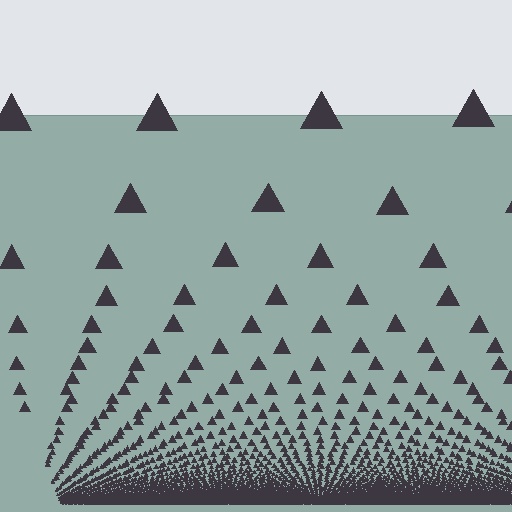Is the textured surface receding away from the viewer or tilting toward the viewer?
The surface appears to tilt toward the viewer. Texture elements get larger and sparser toward the top.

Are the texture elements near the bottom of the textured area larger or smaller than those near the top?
Smaller. The gradient is inverted — elements near the bottom are smaller and denser.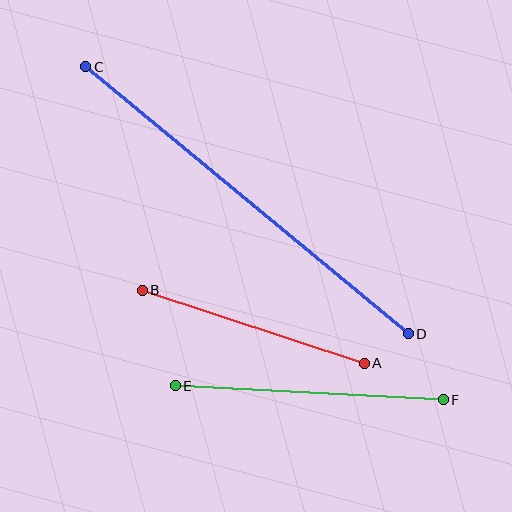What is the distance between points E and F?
The distance is approximately 268 pixels.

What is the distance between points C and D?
The distance is approximately 419 pixels.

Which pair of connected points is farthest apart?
Points C and D are farthest apart.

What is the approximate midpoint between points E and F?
The midpoint is at approximately (309, 393) pixels.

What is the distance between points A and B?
The distance is approximately 233 pixels.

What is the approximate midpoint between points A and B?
The midpoint is at approximately (253, 327) pixels.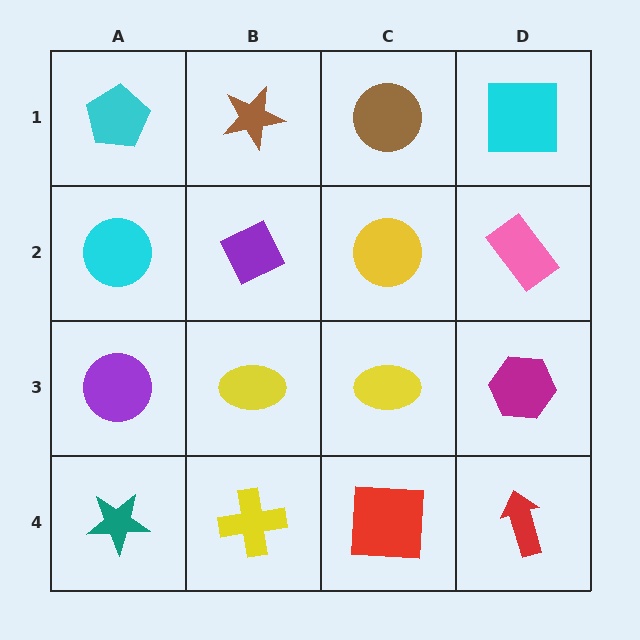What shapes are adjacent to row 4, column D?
A magenta hexagon (row 3, column D), a red square (row 4, column C).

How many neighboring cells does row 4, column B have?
3.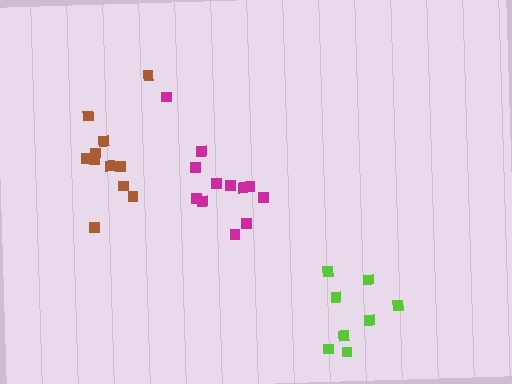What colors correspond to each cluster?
The clusters are colored: lime, magenta, brown.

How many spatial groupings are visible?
There are 3 spatial groupings.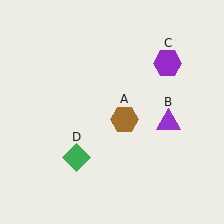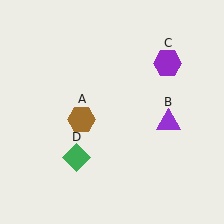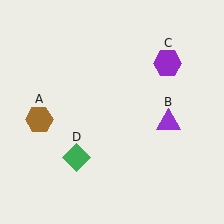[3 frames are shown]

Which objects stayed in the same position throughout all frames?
Purple triangle (object B) and purple hexagon (object C) and green diamond (object D) remained stationary.